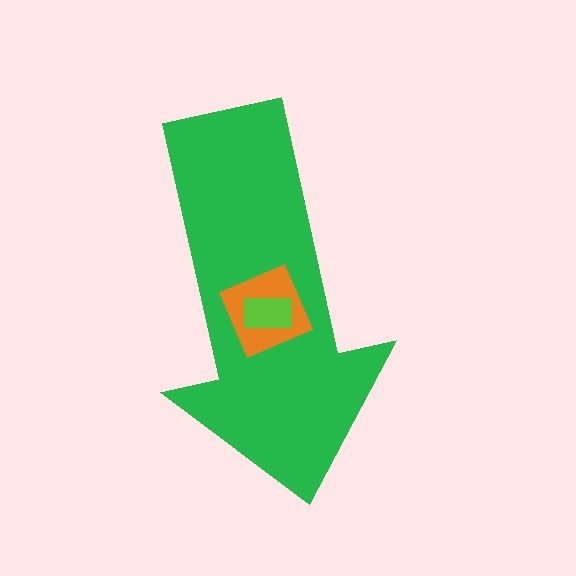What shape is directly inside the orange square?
The lime rectangle.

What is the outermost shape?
The green arrow.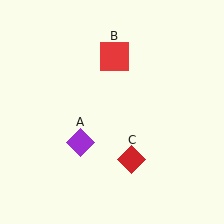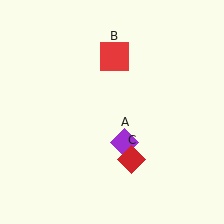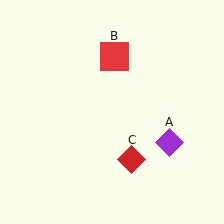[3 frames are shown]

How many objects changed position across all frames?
1 object changed position: purple diamond (object A).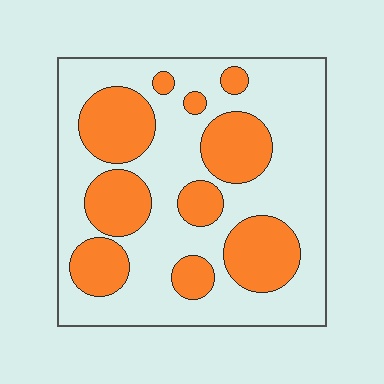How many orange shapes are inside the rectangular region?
10.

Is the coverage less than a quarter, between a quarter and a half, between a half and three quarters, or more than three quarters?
Between a quarter and a half.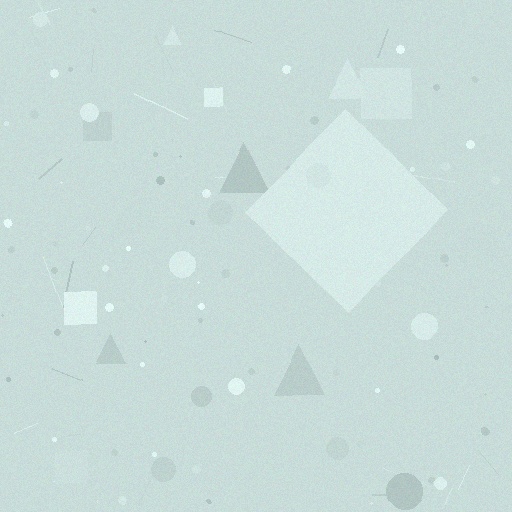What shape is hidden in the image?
A diamond is hidden in the image.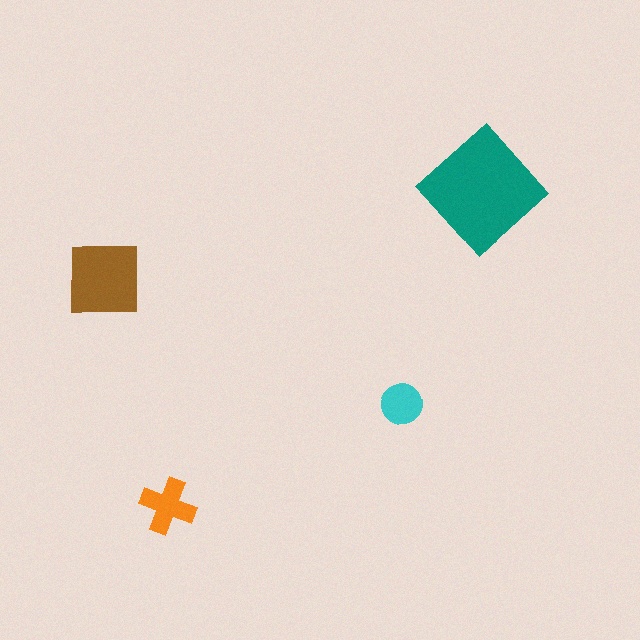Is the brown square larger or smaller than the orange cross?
Larger.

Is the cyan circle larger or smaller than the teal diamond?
Smaller.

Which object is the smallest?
The cyan circle.